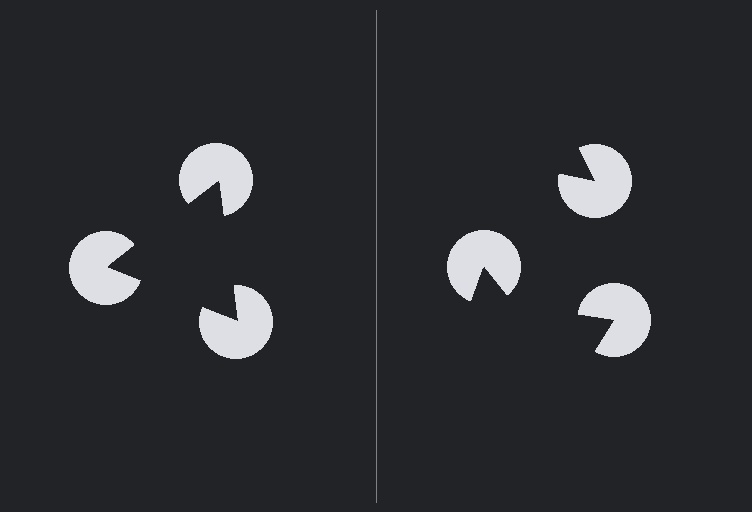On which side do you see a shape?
An illusory triangle appears on the left side. On the right side the wedge cuts are rotated, so no coherent shape forms.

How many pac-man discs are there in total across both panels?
6 — 3 on each side.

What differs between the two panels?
The pac-man discs are positioned identically on both sides; only the wedge orientations differ. On the left they align to a triangle; on the right they are misaligned.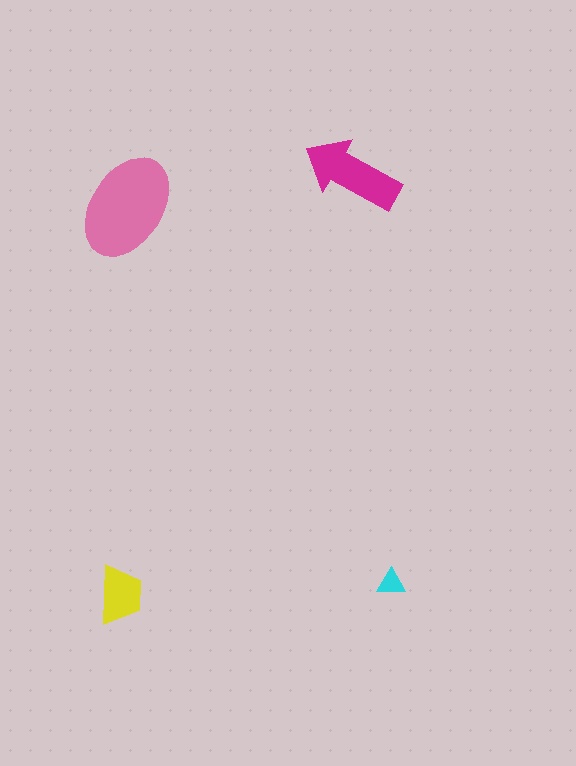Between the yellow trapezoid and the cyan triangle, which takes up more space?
The yellow trapezoid.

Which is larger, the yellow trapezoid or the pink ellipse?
The pink ellipse.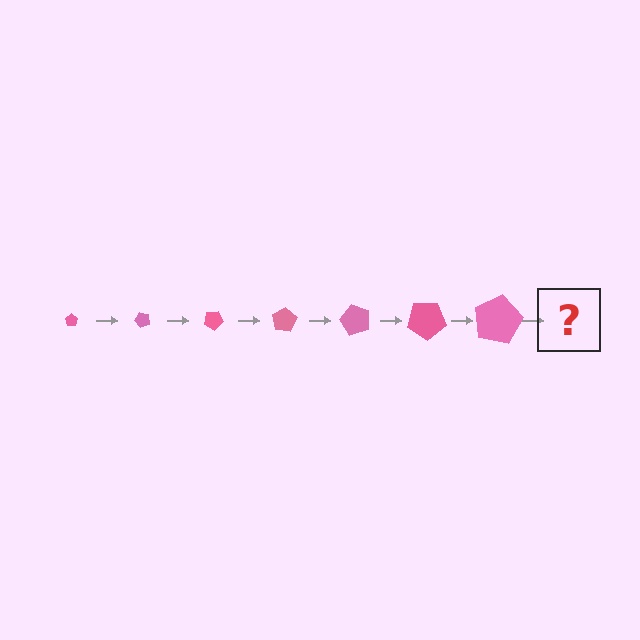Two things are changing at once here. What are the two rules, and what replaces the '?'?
The two rules are that the pentagon grows larger each step and it rotates 50 degrees each step. The '?' should be a pentagon, larger than the previous one and rotated 350 degrees from the start.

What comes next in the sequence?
The next element should be a pentagon, larger than the previous one and rotated 350 degrees from the start.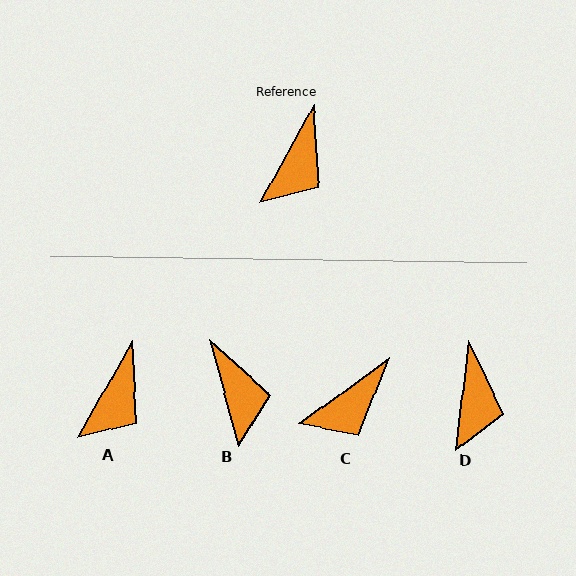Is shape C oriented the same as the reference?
No, it is off by about 25 degrees.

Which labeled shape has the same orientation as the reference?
A.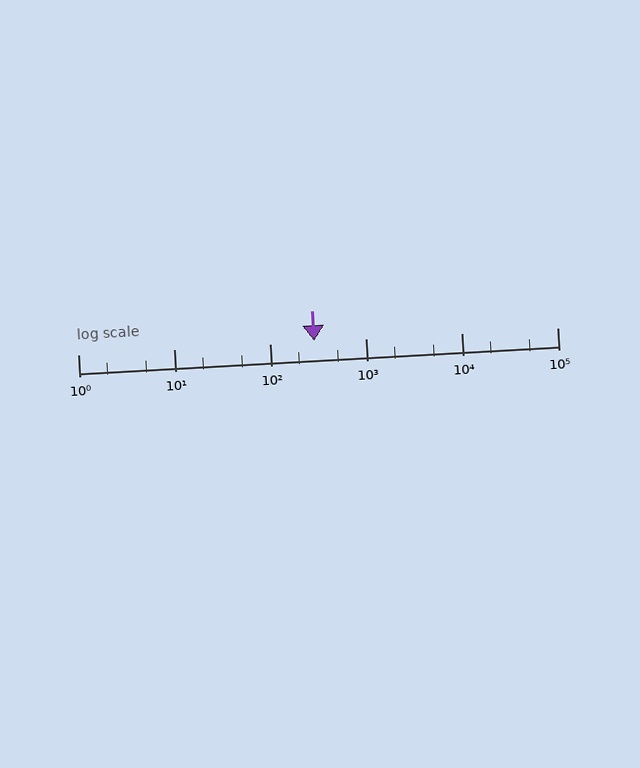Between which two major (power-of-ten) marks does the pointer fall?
The pointer is between 100 and 1000.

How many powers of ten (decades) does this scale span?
The scale spans 5 decades, from 1 to 100000.